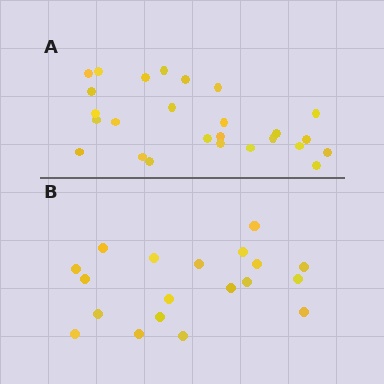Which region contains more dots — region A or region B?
Region A (the top region) has more dots.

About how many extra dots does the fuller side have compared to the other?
Region A has roughly 8 or so more dots than region B.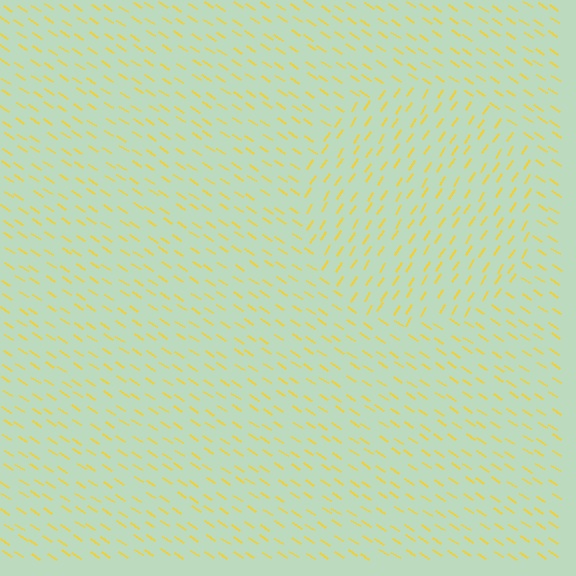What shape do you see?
I see a circle.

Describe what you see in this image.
The image is filled with small yellow line segments. A circle region in the image has lines oriented differently from the surrounding lines, creating a visible texture boundary.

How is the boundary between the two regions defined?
The boundary is defined purely by a change in line orientation (approximately 89 degrees difference). All lines are the same color and thickness.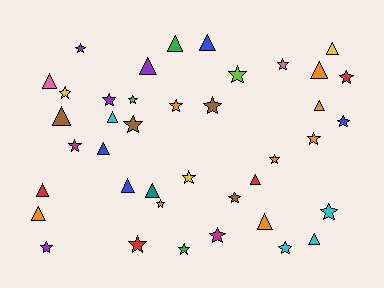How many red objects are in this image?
There are 4 red objects.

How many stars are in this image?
There are 23 stars.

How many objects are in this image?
There are 40 objects.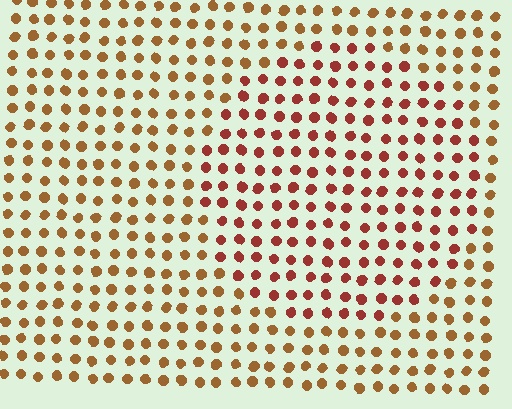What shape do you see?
I see a circle.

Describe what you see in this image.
The image is filled with small brown elements in a uniform arrangement. A circle-shaped region is visible where the elements are tinted to a slightly different hue, forming a subtle color boundary.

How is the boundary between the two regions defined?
The boundary is defined purely by a slight shift in hue (about 28 degrees). Spacing, size, and orientation are identical on both sides.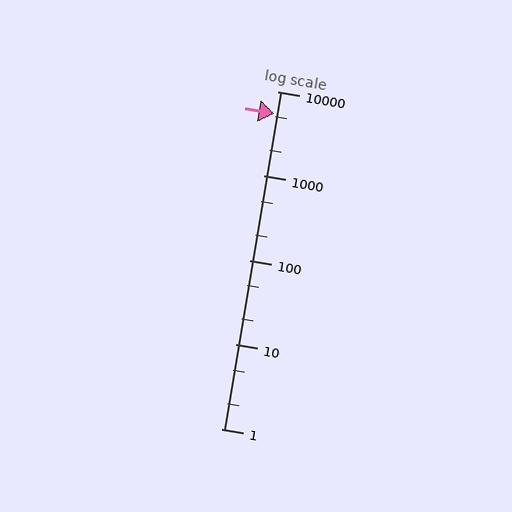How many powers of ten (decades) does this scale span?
The scale spans 4 decades, from 1 to 10000.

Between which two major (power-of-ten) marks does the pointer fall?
The pointer is between 1000 and 10000.